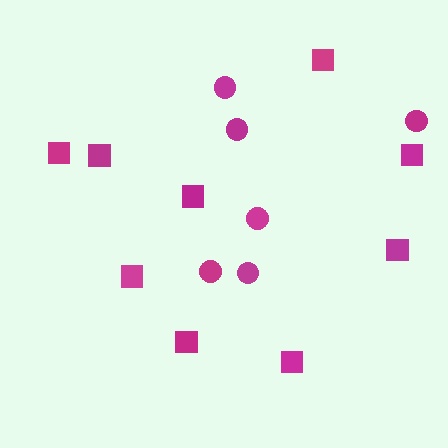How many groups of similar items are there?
There are 2 groups: one group of circles (6) and one group of squares (9).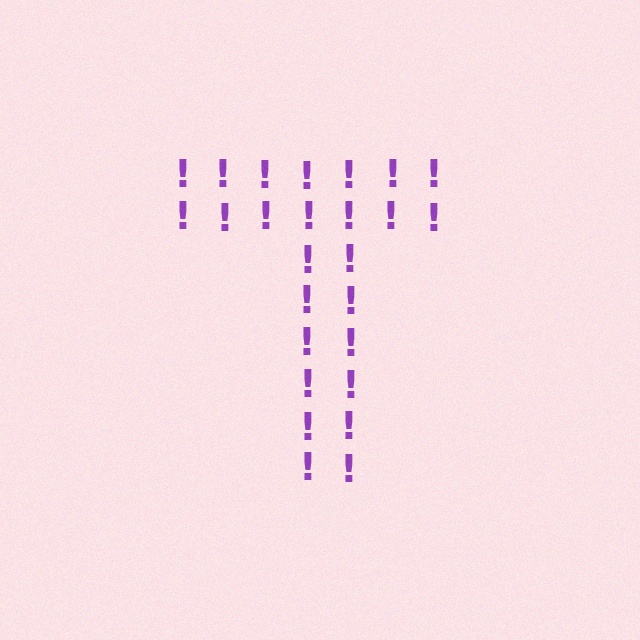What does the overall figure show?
The overall figure shows the letter T.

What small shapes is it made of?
It is made of small exclamation marks.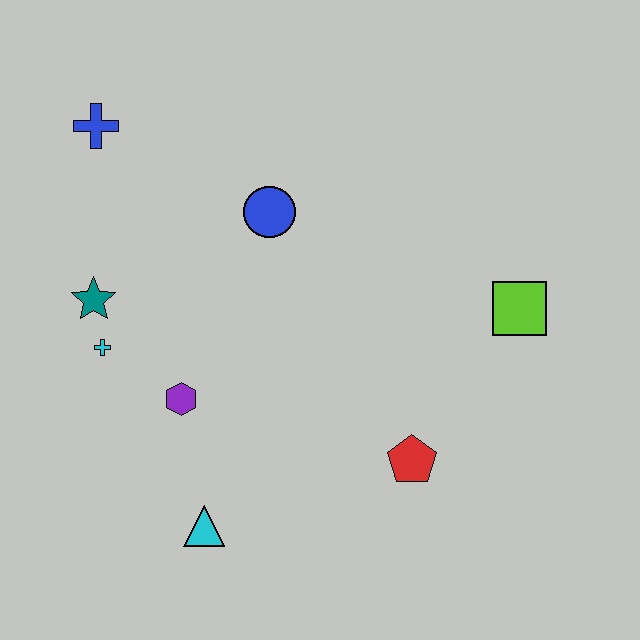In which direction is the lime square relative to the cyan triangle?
The lime square is to the right of the cyan triangle.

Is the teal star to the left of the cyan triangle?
Yes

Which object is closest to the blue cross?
The teal star is closest to the blue cross.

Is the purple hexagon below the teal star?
Yes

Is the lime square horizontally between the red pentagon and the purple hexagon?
No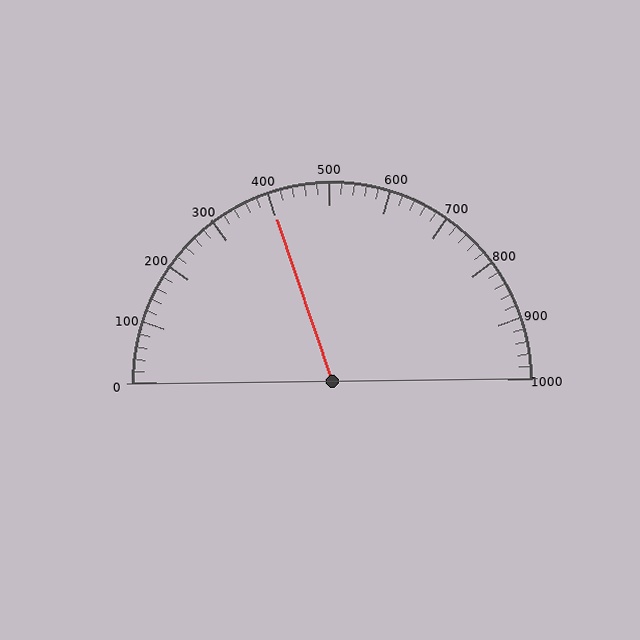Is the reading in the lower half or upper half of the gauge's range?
The reading is in the lower half of the range (0 to 1000).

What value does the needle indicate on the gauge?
The needle indicates approximately 400.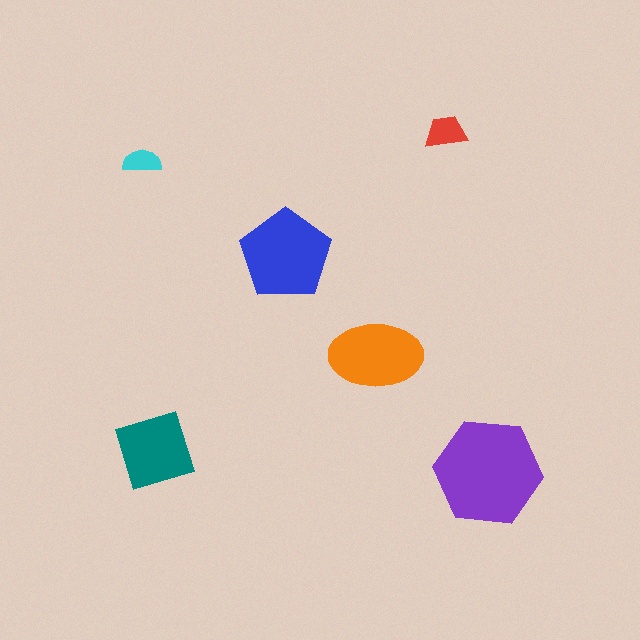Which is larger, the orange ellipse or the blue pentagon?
The blue pentagon.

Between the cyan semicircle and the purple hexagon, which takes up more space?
The purple hexagon.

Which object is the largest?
The purple hexagon.